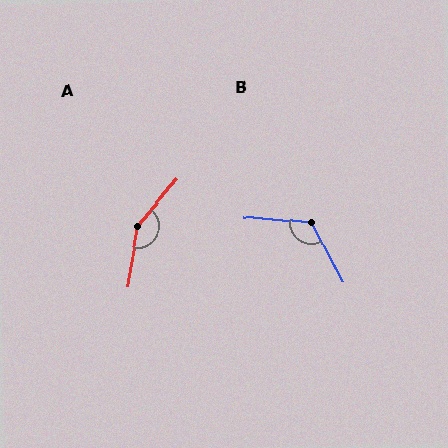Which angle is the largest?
A, at approximately 148 degrees.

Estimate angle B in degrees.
Approximately 122 degrees.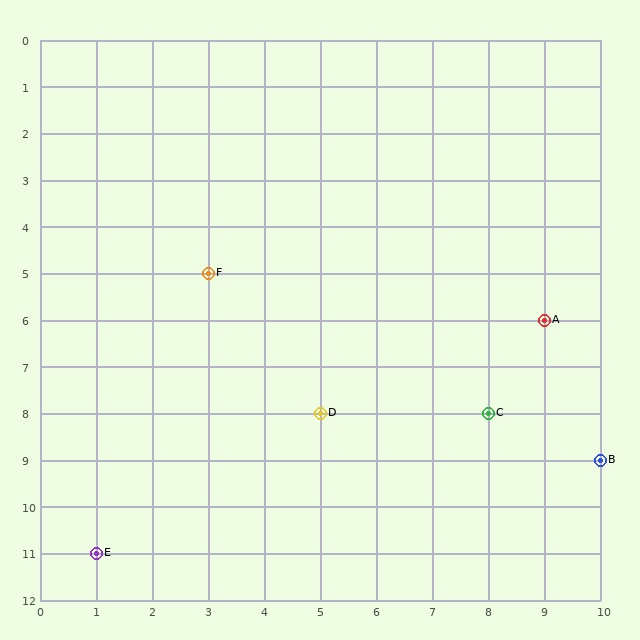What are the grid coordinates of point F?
Point F is at grid coordinates (3, 5).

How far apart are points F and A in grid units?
Points F and A are 6 columns and 1 row apart (about 6.1 grid units diagonally).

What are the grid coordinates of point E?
Point E is at grid coordinates (1, 11).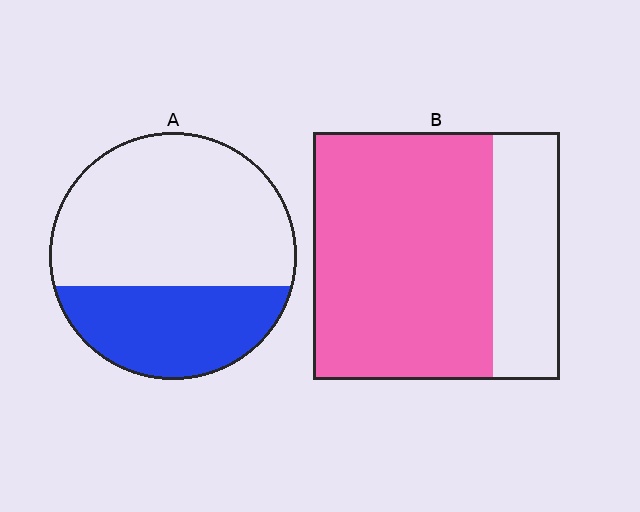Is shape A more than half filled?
No.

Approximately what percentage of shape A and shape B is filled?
A is approximately 35% and B is approximately 75%.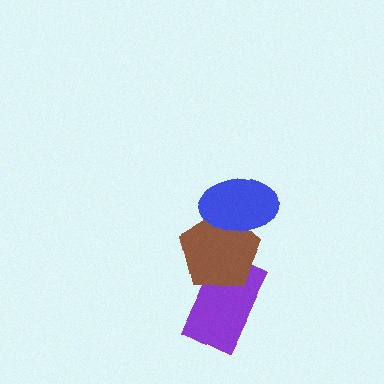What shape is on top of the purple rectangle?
The brown pentagon is on top of the purple rectangle.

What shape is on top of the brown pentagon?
The blue ellipse is on top of the brown pentagon.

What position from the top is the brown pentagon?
The brown pentagon is 2nd from the top.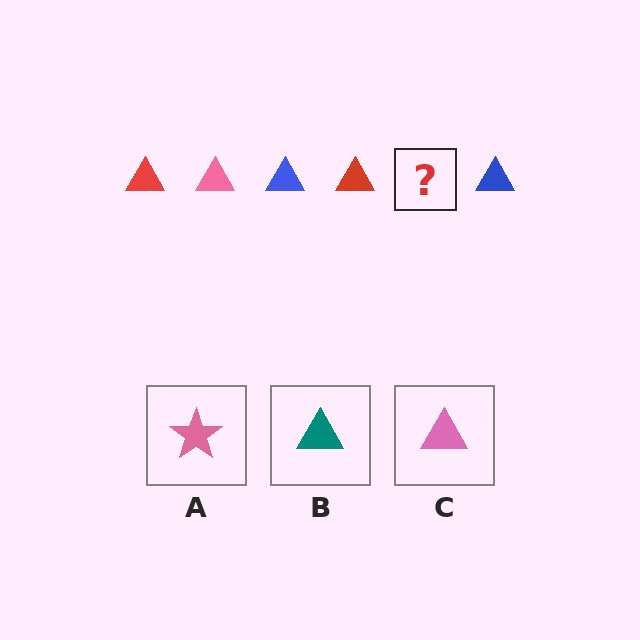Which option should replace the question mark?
Option C.